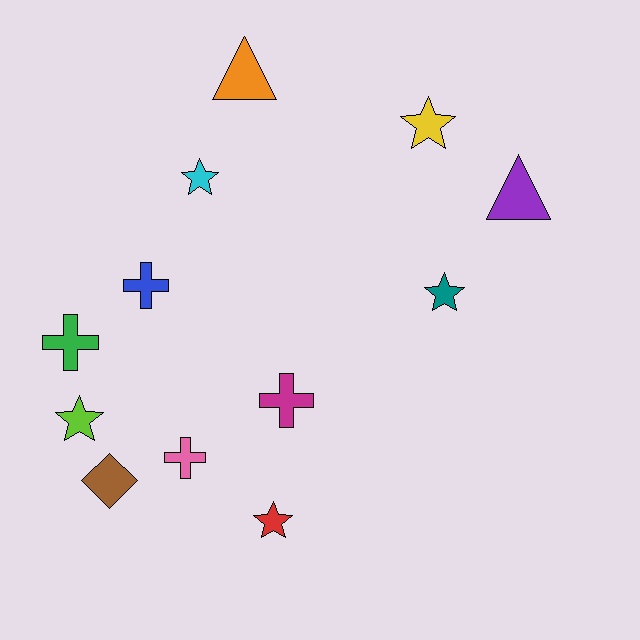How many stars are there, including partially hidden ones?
There are 5 stars.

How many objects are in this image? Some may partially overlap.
There are 12 objects.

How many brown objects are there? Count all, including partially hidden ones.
There is 1 brown object.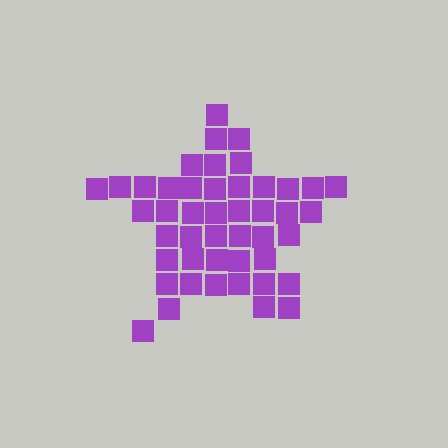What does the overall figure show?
The overall figure shows a star.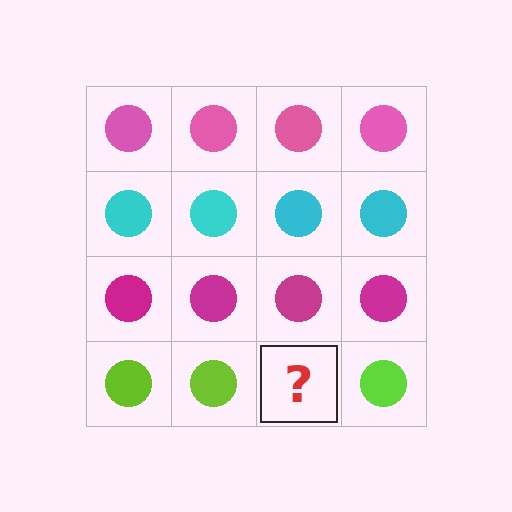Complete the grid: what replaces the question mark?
The question mark should be replaced with a lime circle.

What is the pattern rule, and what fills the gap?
The rule is that each row has a consistent color. The gap should be filled with a lime circle.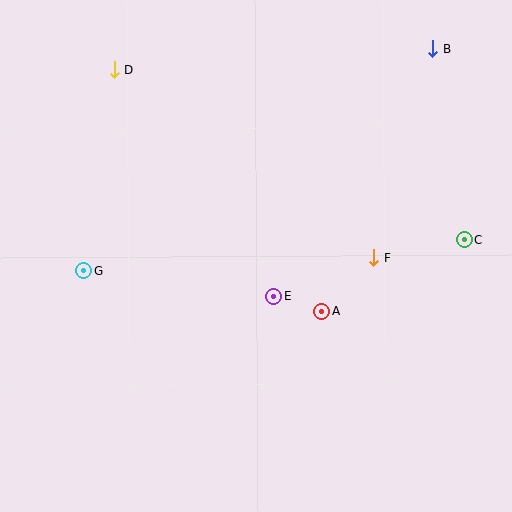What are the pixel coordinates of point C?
Point C is at (464, 240).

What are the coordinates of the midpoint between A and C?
The midpoint between A and C is at (393, 275).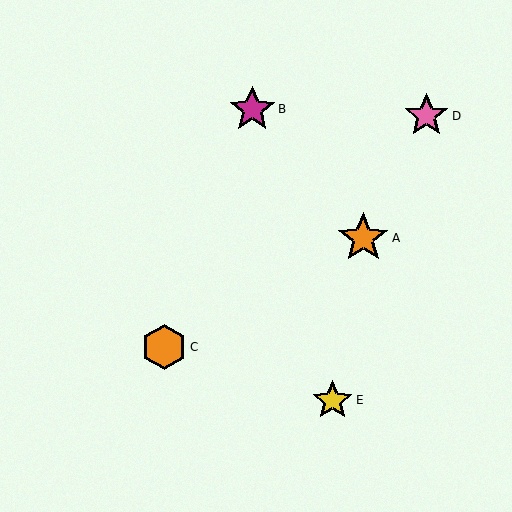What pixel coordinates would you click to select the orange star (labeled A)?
Click at (363, 238) to select the orange star A.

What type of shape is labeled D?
Shape D is a pink star.